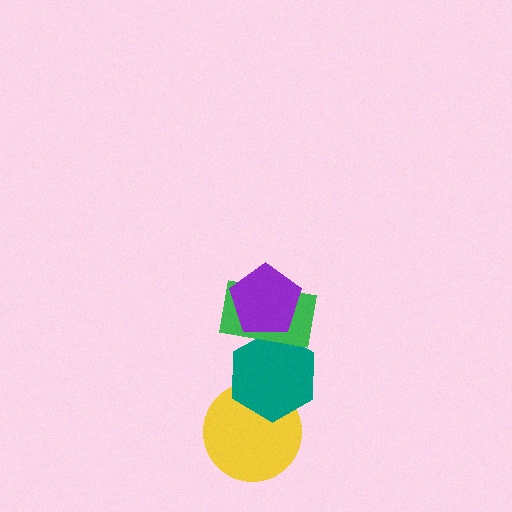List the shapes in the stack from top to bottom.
From top to bottom: the purple pentagon, the green rectangle, the teal hexagon, the yellow circle.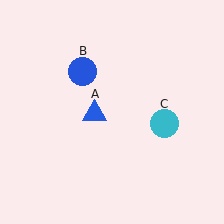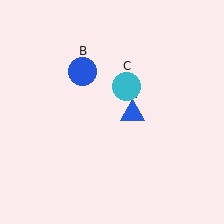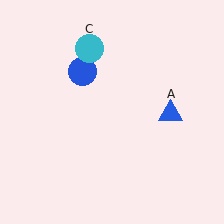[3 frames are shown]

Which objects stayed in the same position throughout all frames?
Blue circle (object B) remained stationary.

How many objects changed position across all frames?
2 objects changed position: blue triangle (object A), cyan circle (object C).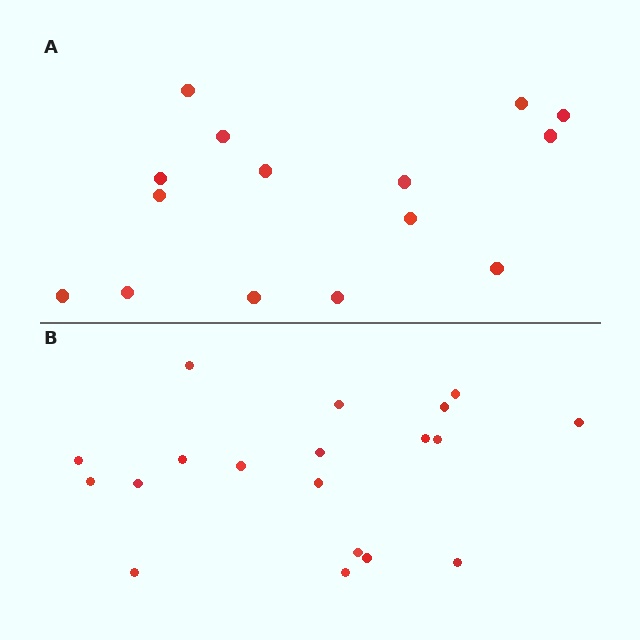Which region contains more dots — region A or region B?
Region B (the bottom region) has more dots.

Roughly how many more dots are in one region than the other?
Region B has about 4 more dots than region A.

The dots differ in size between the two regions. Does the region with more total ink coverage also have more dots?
No. Region A has more total ink coverage because its dots are larger, but region B actually contains more individual dots. Total area can be misleading — the number of items is what matters here.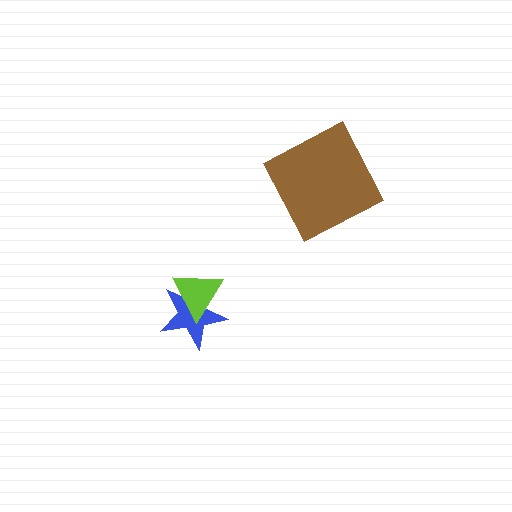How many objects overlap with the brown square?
0 objects overlap with the brown square.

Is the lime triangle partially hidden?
No, no other shape covers it.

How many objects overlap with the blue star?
1 object overlaps with the blue star.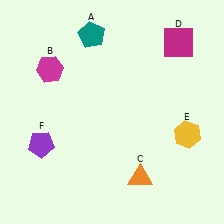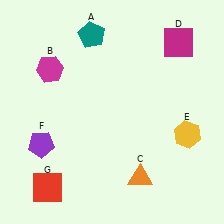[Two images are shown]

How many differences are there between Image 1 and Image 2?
There is 1 difference between the two images.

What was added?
A red square (G) was added in Image 2.